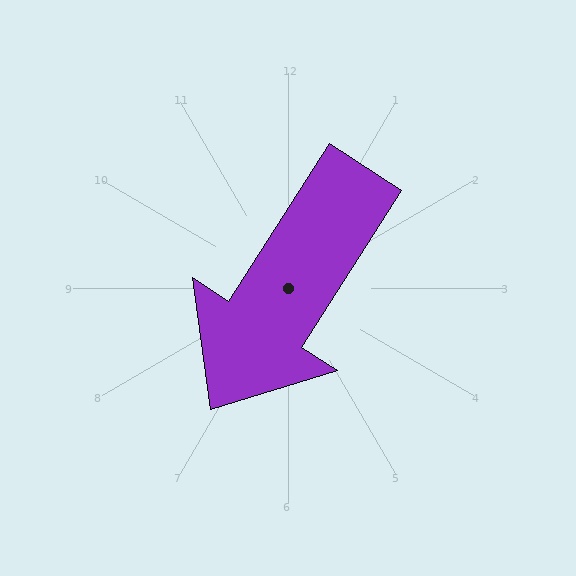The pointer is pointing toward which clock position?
Roughly 7 o'clock.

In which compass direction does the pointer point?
Southwest.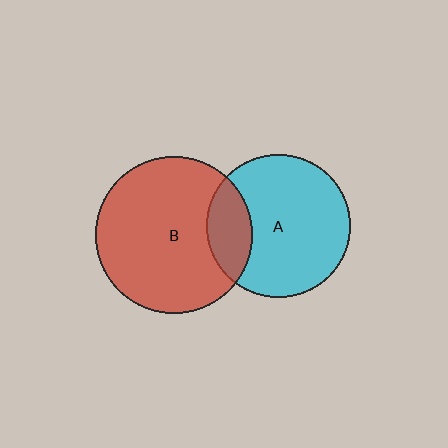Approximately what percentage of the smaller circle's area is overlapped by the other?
Approximately 20%.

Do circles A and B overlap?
Yes.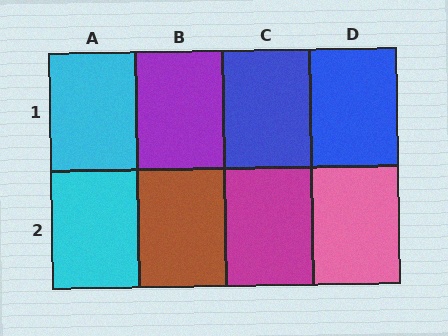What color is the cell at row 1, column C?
Blue.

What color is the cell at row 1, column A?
Cyan.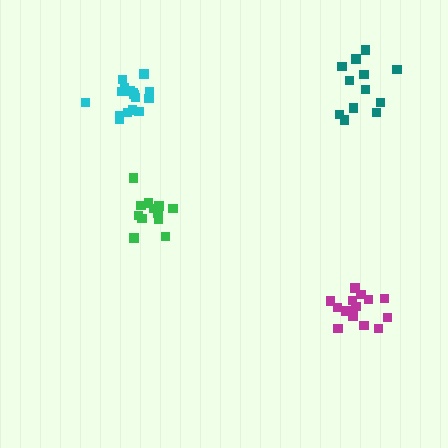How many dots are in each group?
Group 1: 15 dots, Group 2: 16 dots, Group 3: 12 dots, Group 4: 12 dots (55 total).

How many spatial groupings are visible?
There are 4 spatial groupings.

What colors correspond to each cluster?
The clusters are colored: magenta, cyan, teal, green.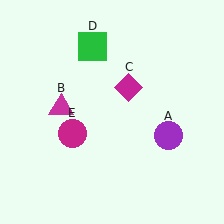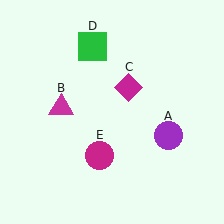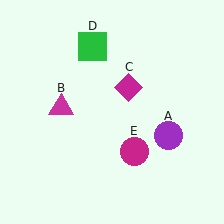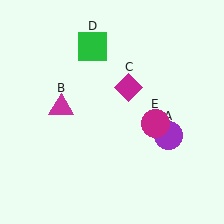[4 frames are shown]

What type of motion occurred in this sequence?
The magenta circle (object E) rotated counterclockwise around the center of the scene.